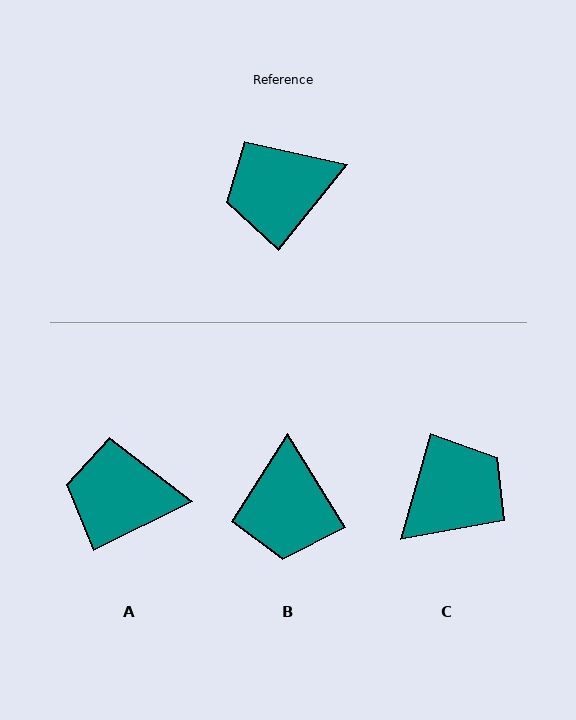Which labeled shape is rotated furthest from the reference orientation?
C, about 157 degrees away.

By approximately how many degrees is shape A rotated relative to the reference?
Approximately 25 degrees clockwise.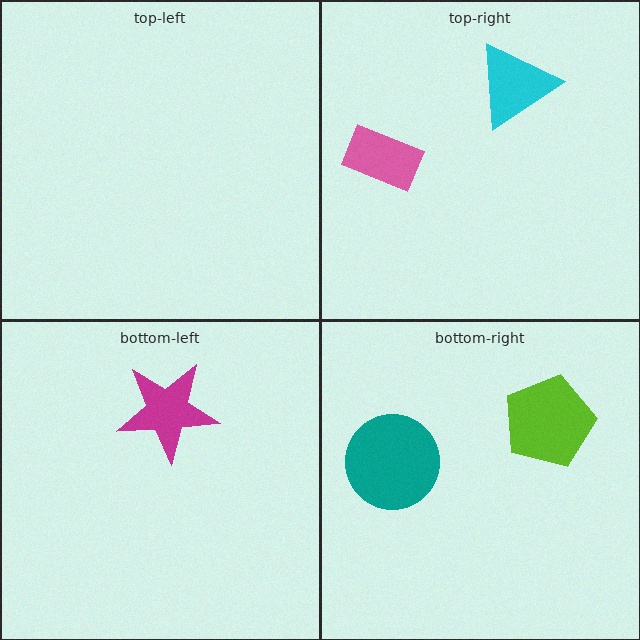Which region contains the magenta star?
The bottom-left region.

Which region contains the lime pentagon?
The bottom-right region.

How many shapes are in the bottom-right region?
2.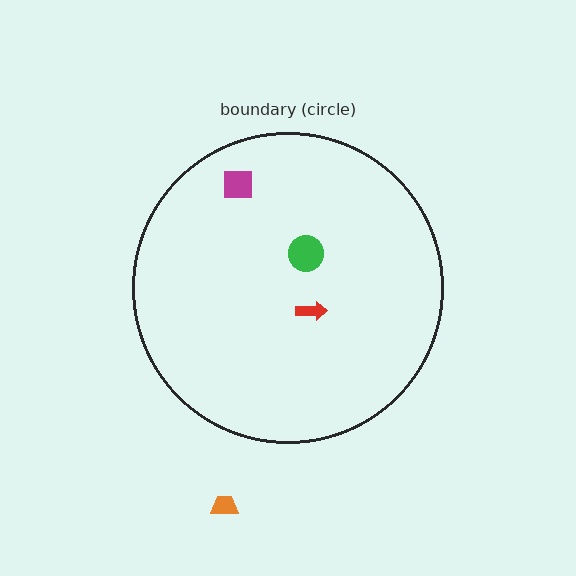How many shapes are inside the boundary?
3 inside, 1 outside.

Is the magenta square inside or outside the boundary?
Inside.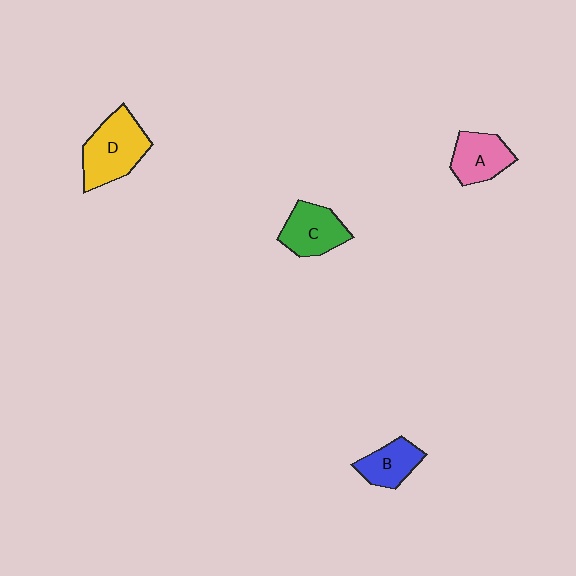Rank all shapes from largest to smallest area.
From largest to smallest: D (yellow), C (green), A (pink), B (blue).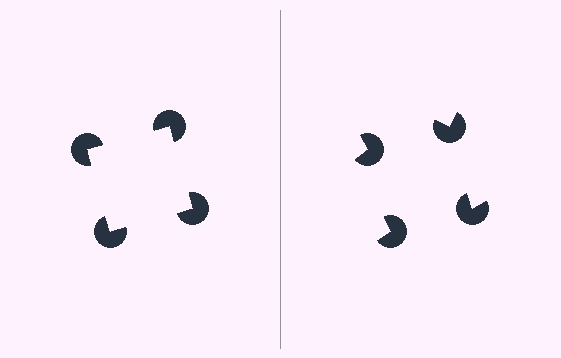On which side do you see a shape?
An illusory square appears on the left side. On the right side the wedge cuts are rotated, so no coherent shape forms.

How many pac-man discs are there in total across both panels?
8 — 4 on each side.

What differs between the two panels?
The pac-man discs are positioned identically on both sides; only the wedge orientations differ. On the left they align to a square; on the right they are misaligned.